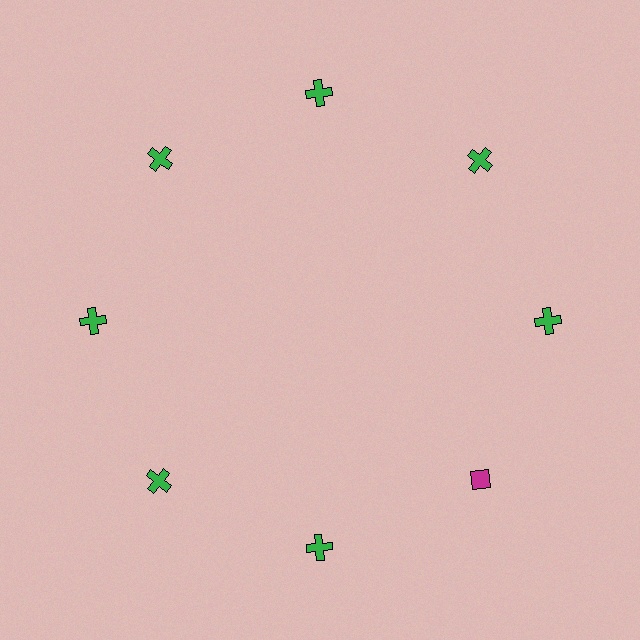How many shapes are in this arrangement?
There are 8 shapes arranged in a ring pattern.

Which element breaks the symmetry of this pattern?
The magenta diamond at roughly the 4 o'clock position breaks the symmetry. All other shapes are green crosses.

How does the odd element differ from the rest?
It differs in both color (magenta instead of green) and shape (diamond instead of cross).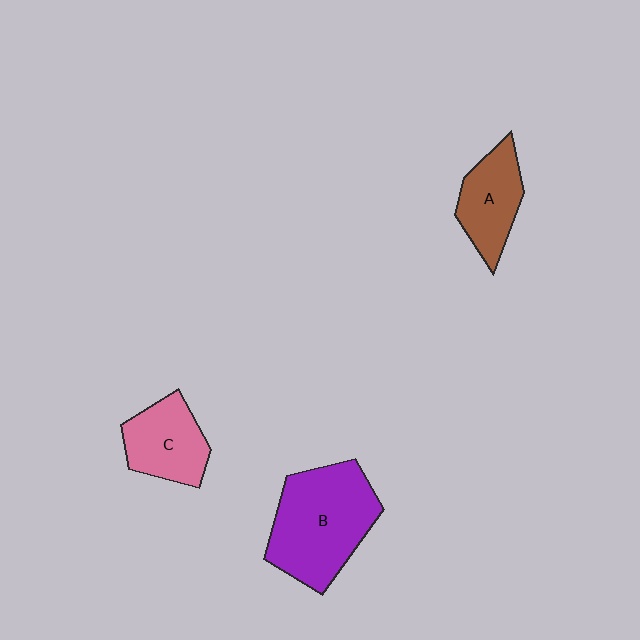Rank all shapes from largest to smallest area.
From largest to smallest: B (purple), C (pink), A (brown).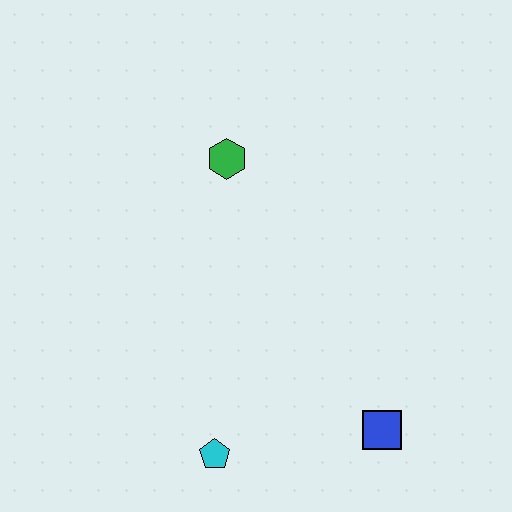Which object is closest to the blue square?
The cyan pentagon is closest to the blue square.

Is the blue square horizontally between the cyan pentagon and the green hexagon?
No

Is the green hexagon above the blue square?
Yes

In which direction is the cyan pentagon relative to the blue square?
The cyan pentagon is to the left of the blue square.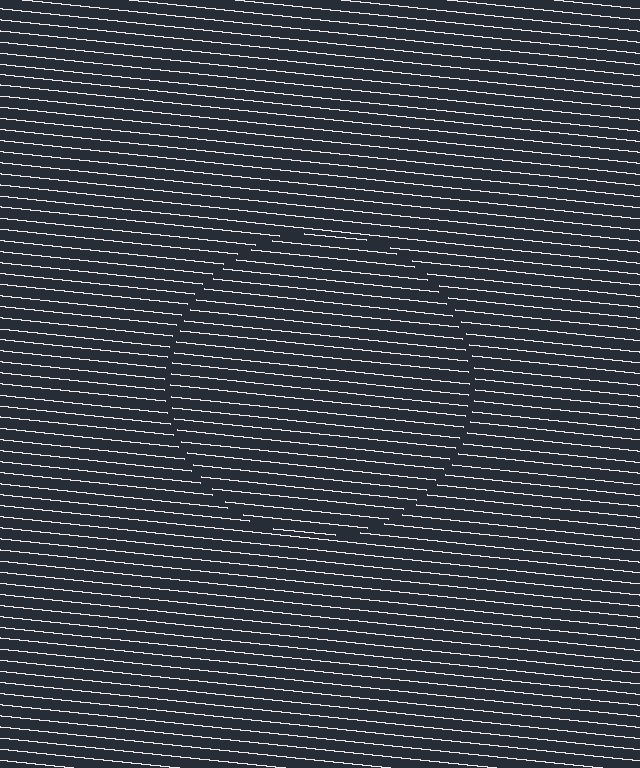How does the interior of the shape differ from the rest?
The interior of the shape contains the same grating, shifted by half a period — the contour is defined by the phase discontinuity where line-ends from the inner and outer gratings abut.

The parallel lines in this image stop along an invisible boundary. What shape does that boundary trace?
An illusory circle. The interior of the shape contains the same grating, shifted by half a period — the contour is defined by the phase discontinuity where line-ends from the inner and outer gratings abut.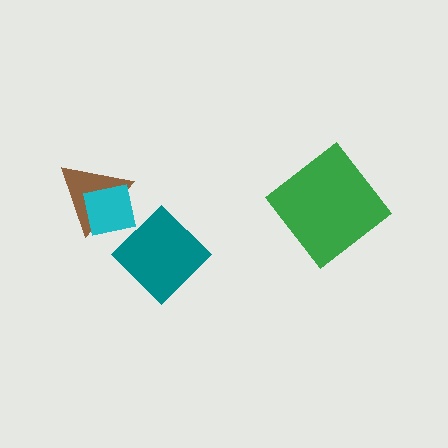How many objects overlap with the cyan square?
2 objects overlap with the cyan square.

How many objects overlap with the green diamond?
0 objects overlap with the green diamond.